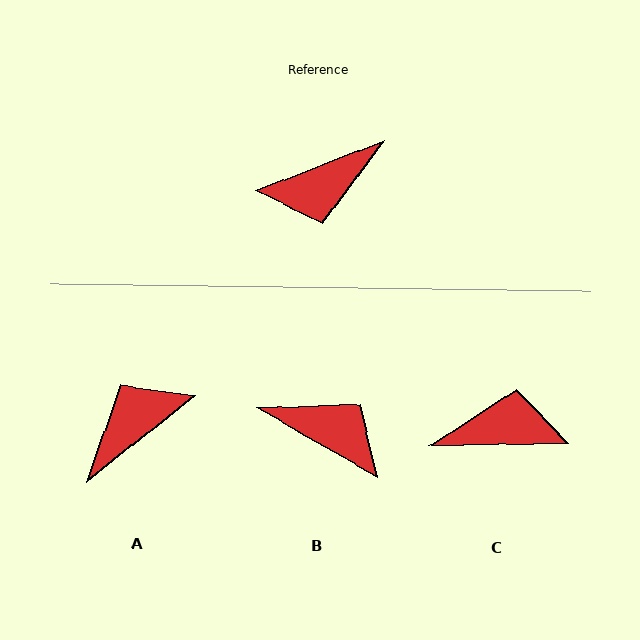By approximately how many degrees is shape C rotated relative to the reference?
Approximately 160 degrees counter-clockwise.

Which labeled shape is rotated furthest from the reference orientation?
A, about 162 degrees away.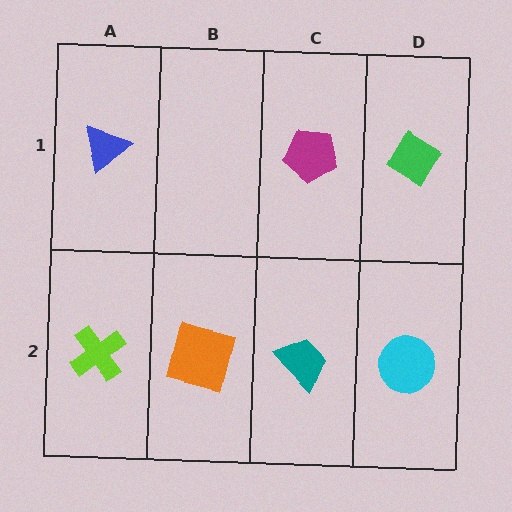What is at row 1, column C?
A magenta pentagon.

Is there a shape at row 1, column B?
No, that cell is empty.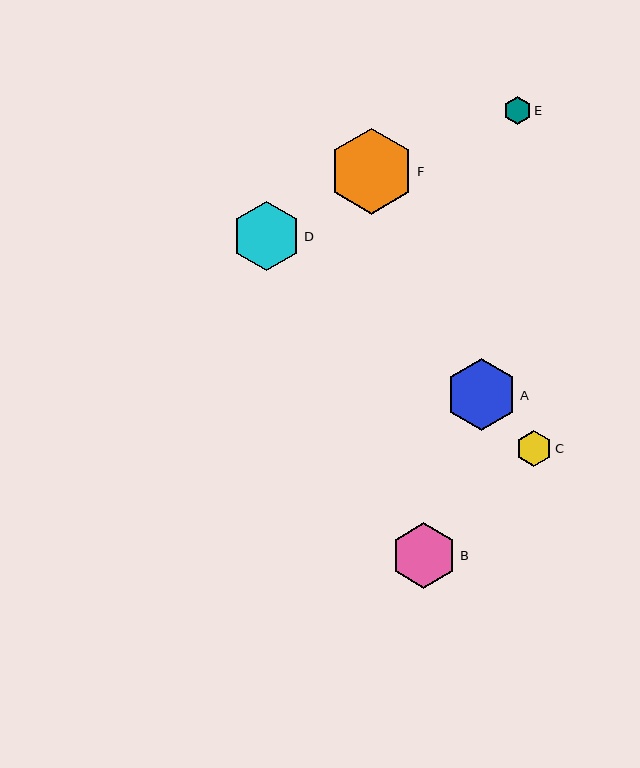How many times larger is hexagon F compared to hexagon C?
Hexagon F is approximately 2.4 times the size of hexagon C.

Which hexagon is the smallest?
Hexagon E is the smallest with a size of approximately 28 pixels.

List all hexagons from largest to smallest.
From largest to smallest: F, A, D, B, C, E.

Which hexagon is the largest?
Hexagon F is the largest with a size of approximately 86 pixels.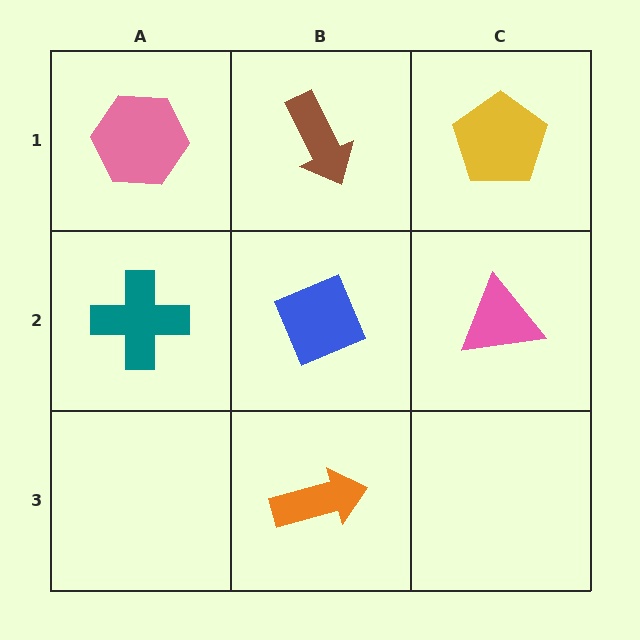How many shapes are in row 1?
3 shapes.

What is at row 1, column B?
A brown arrow.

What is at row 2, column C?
A pink triangle.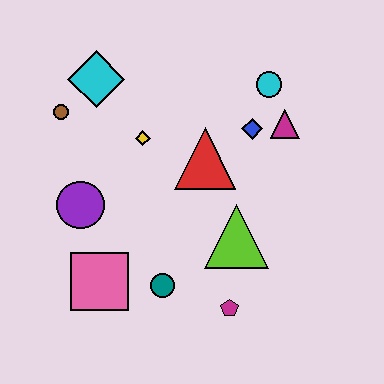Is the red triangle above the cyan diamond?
No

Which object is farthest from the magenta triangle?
The pink square is farthest from the magenta triangle.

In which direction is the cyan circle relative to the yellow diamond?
The cyan circle is to the right of the yellow diamond.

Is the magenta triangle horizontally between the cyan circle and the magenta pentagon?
No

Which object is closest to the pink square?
The teal circle is closest to the pink square.